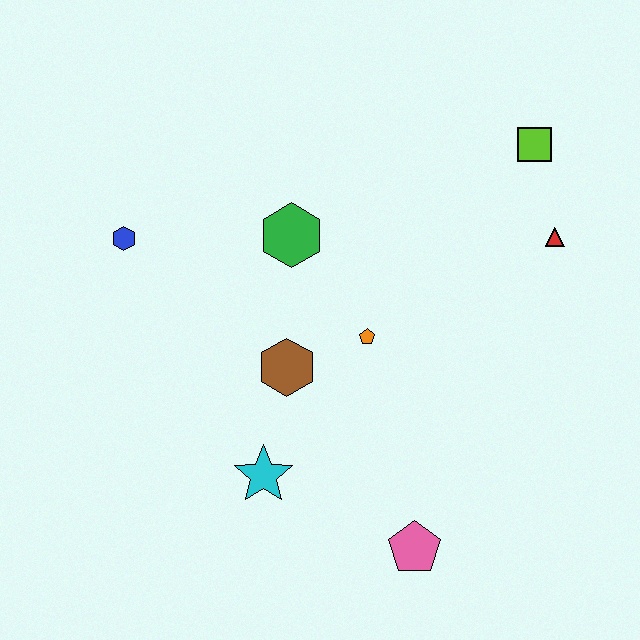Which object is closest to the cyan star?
The brown hexagon is closest to the cyan star.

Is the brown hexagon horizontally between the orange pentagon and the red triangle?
No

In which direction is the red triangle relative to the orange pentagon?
The red triangle is to the right of the orange pentagon.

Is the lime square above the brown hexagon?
Yes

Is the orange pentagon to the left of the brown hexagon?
No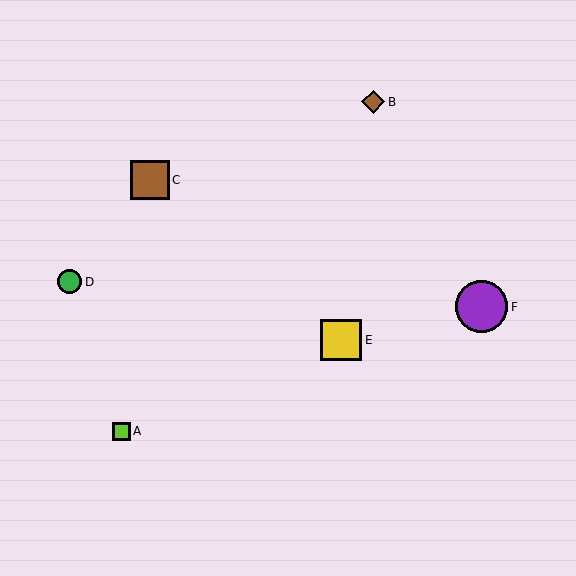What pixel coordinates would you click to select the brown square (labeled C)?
Click at (150, 180) to select the brown square C.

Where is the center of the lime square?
The center of the lime square is at (121, 431).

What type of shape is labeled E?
Shape E is a yellow square.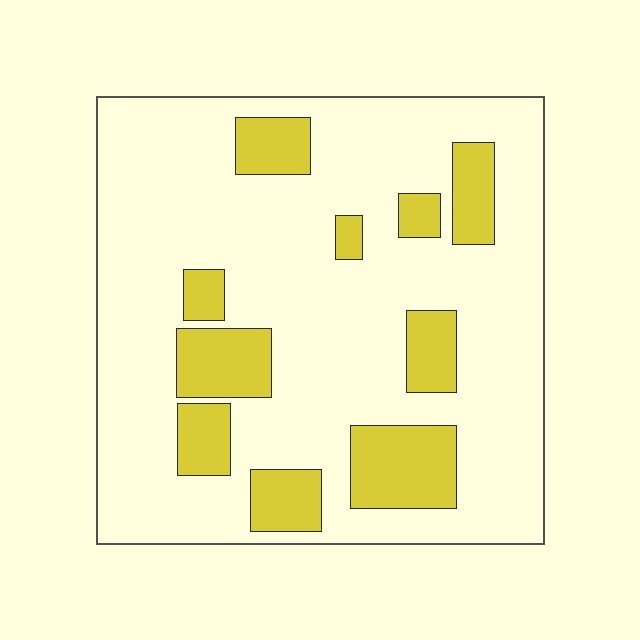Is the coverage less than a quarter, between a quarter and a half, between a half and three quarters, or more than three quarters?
Less than a quarter.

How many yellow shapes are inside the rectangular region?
10.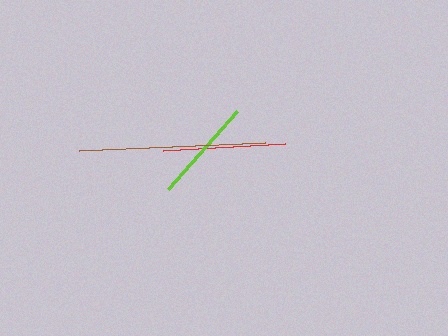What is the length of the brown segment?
The brown segment is approximately 186 pixels long.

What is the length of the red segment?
The red segment is approximately 123 pixels long.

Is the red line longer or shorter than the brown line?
The brown line is longer than the red line.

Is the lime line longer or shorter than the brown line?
The brown line is longer than the lime line.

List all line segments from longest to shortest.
From longest to shortest: brown, red, lime.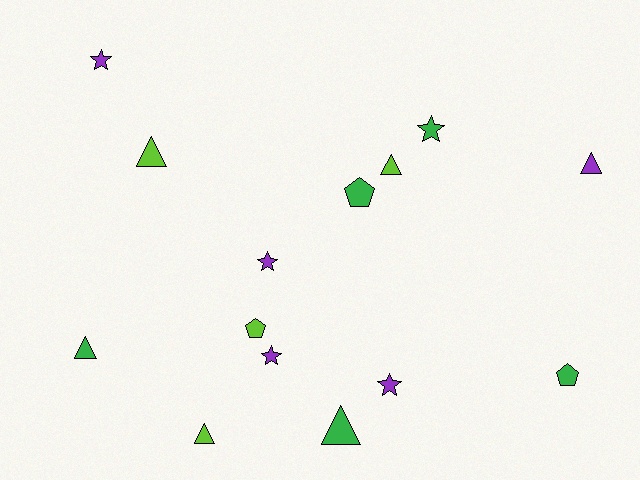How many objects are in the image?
There are 14 objects.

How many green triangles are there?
There are 2 green triangles.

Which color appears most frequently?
Green, with 5 objects.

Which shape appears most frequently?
Triangle, with 6 objects.